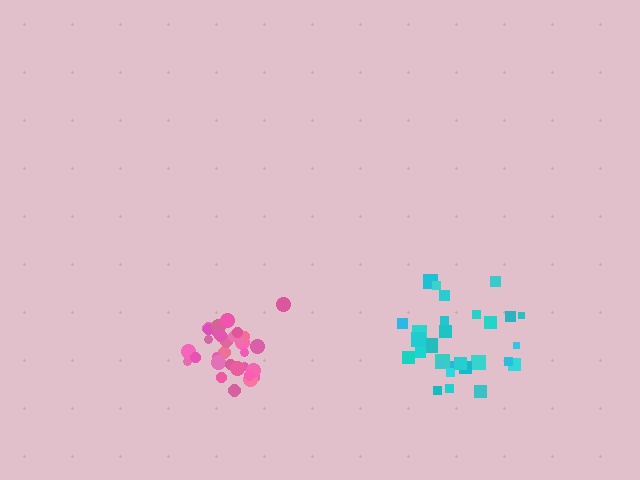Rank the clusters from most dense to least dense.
pink, cyan.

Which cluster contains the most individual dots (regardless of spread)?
Pink (32).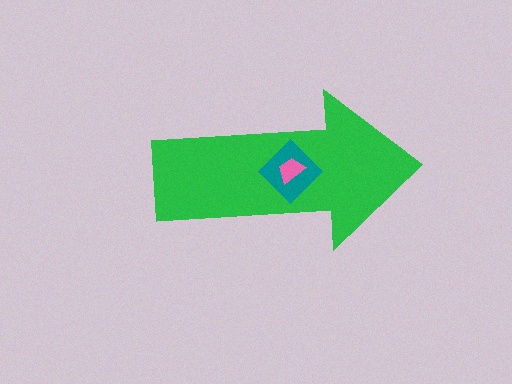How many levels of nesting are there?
3.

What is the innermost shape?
The pink trapezoid.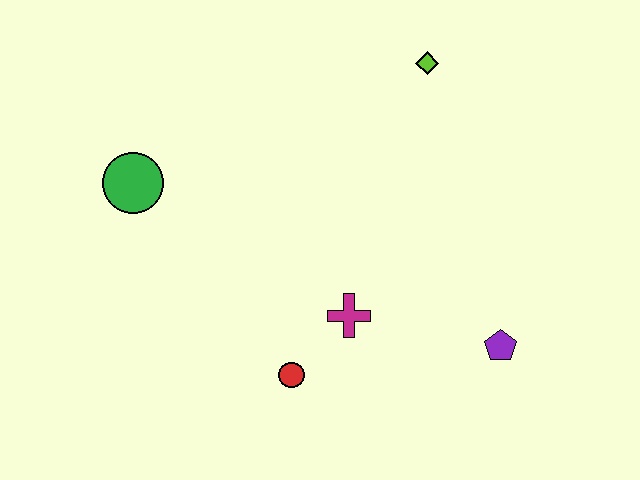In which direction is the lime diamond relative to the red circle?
The lime diamond is above the red circle.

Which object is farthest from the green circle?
The purple pentagon is farthest from the green circle.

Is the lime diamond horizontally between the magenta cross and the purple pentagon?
Yes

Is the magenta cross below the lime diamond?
Yes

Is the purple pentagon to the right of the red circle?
Yes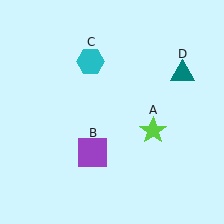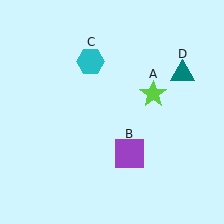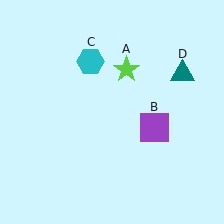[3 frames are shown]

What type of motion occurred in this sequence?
The lime star (object A), purple square (object B) rotated counterclockwise around the center of the scene.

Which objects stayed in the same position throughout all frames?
Cyan hexagon (object C) and teal triangle (object D) remained stationary.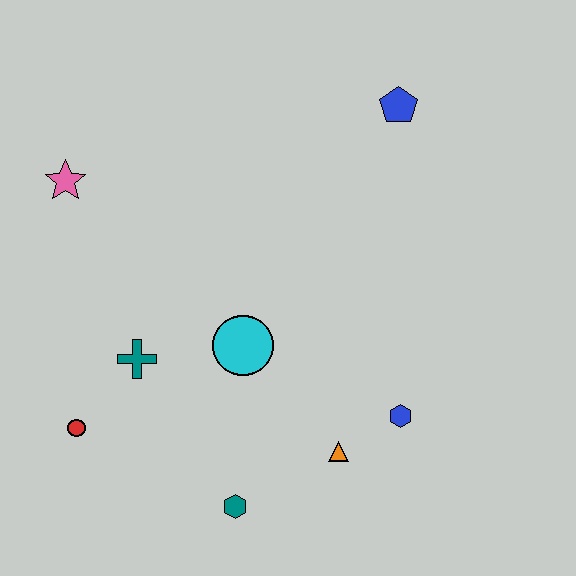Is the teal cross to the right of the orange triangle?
No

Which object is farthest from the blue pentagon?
The red circle is farthest from the blue pentagon.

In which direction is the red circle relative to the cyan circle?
The red circle is to the left of the cyan circle.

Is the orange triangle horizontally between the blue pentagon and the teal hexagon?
Yes